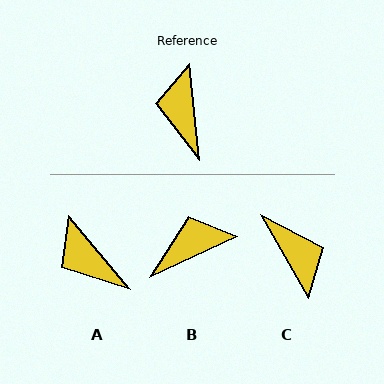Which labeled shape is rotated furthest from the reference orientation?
C, about 156 degrees away.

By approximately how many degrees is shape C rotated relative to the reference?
Approximately 156 degrees clockwise.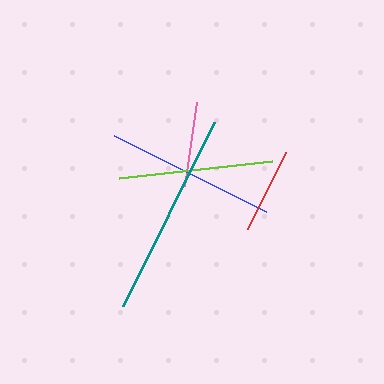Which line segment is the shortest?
The pink line is the shortest at approximately 85 pixels.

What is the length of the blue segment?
The blue segment is approximately 170 pixels long.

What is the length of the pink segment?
The pink segment is approximately 85 pixels long.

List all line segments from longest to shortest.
From longest to shortest: teal, blue, lime, red, pink.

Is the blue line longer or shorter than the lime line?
The blue line is longer than the lime line.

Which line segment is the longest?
The teal line is the longest at approximately 206 pixels.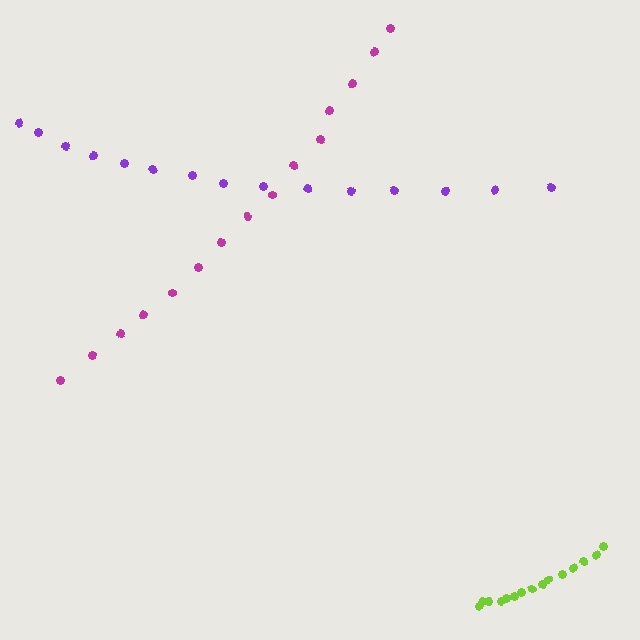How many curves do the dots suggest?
There are 3 distinct paths.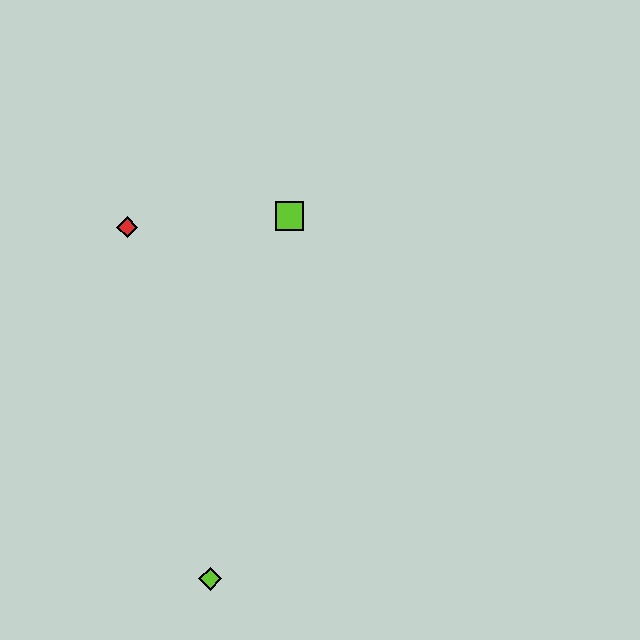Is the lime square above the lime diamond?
Yes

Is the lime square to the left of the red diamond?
No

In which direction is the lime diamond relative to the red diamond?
The lime diamond is below the red diamond.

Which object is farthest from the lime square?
The lime diamond is farthest from the lime square.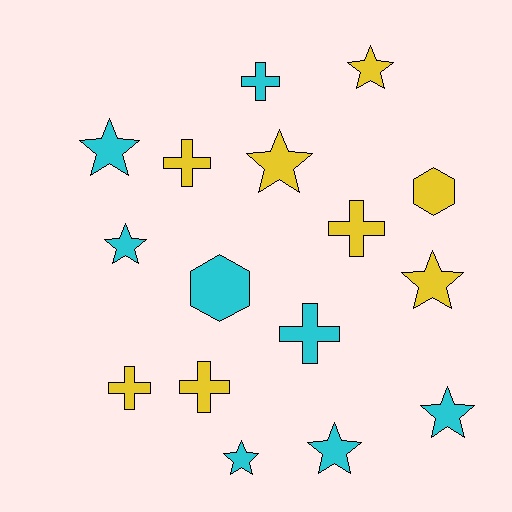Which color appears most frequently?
Cyan, with 8 objects.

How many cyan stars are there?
There are 5 cyan stars.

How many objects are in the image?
There are 16 objects.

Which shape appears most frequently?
Star, with 8 objects.